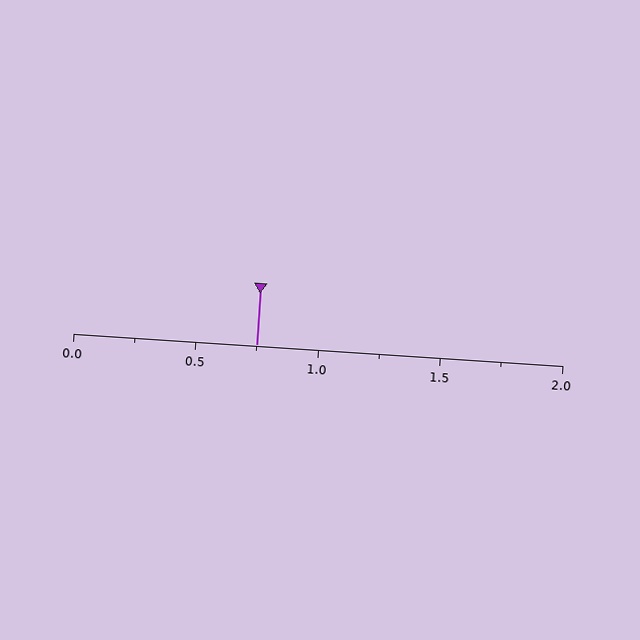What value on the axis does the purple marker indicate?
The marker indicates approximately 0.75.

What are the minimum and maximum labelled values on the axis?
The axis runs from 0.0 to 2.0.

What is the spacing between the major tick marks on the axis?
The major ticks are spaced 0.5 apart.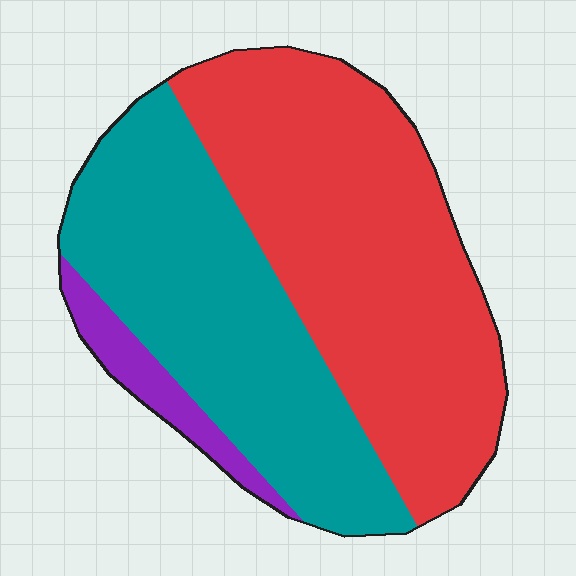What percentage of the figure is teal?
Teal covers 41% of the figure.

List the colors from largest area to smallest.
From largest to smallest: red, teal, purple.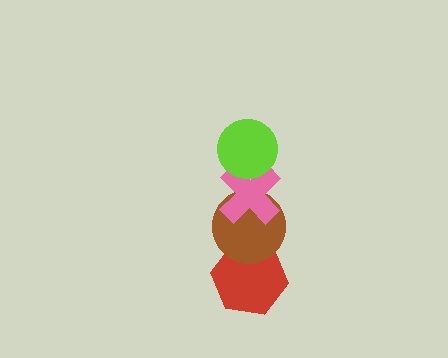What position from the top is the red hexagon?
The red hexagon is 4th from the top.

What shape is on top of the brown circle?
The pink cross is on top of the brown circle.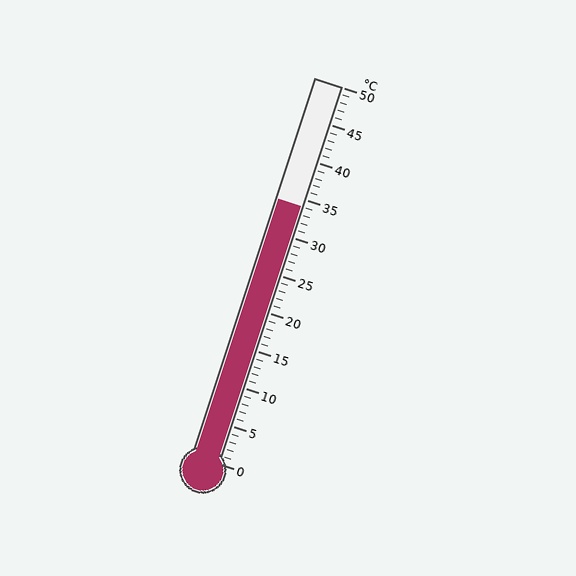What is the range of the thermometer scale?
The thermometer scale ranges from 0°C to 50°C.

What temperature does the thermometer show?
The thermometer shows approximately 34°C.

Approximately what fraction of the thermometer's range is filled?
The thermometer is filled to approximately 70% of its range.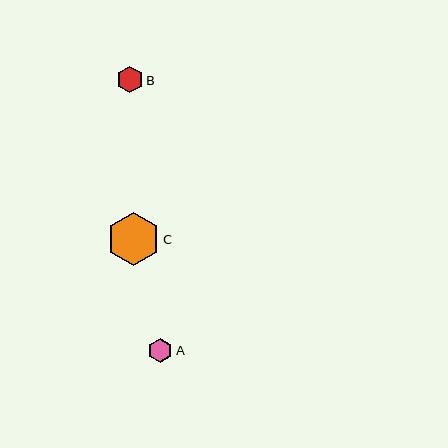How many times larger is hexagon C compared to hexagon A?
Hexagon C is approximately 2.2 times the size of hexagon A.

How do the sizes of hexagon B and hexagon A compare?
Hexagon B and hexagon A are approximately the same size.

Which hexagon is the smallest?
Hexagon A is the smallest with a size of approximately 24 pixels.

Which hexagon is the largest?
Hexagon C is the largest with a size of approximately 53 pixels.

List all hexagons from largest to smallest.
From largest to smallest: C, B, A.